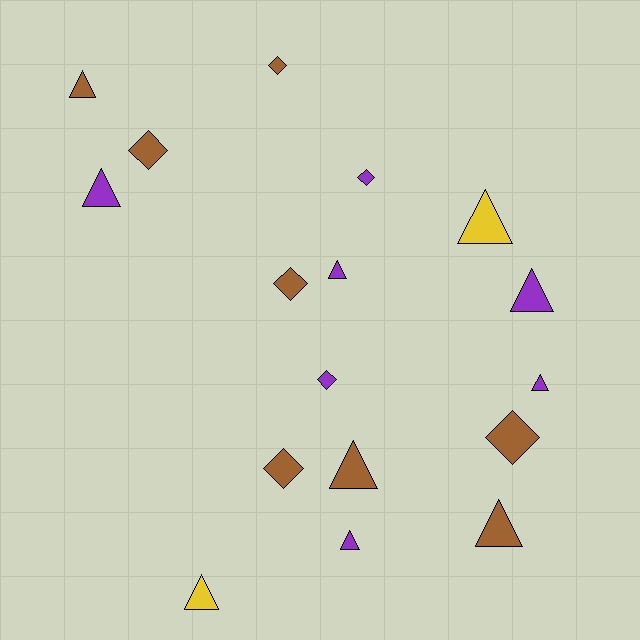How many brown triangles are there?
There are 3 brown triangles.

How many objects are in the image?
There are 17 objects.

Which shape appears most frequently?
Triangle, with 10 objects.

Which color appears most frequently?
Brown, with 8 objects.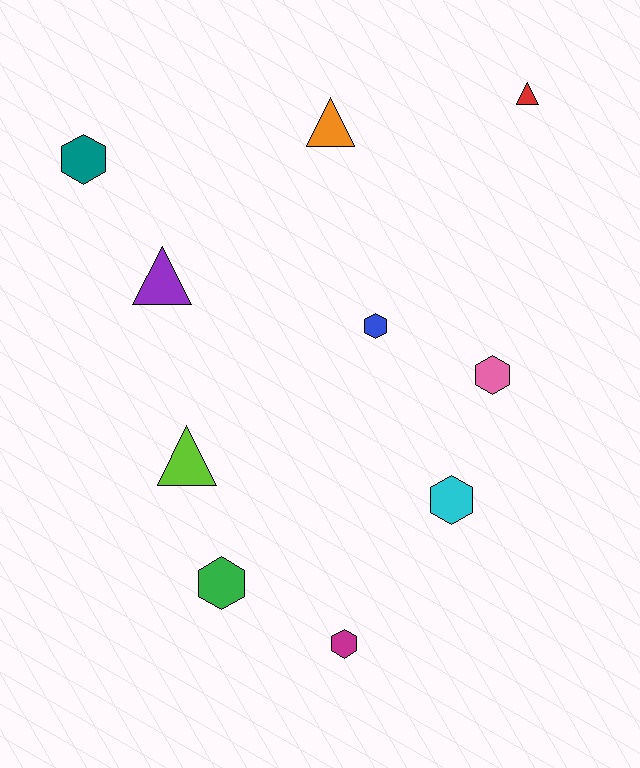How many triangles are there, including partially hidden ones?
There are 4 triangles.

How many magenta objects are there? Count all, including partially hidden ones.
There is 1 magenta object.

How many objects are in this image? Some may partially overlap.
There are 10 objects.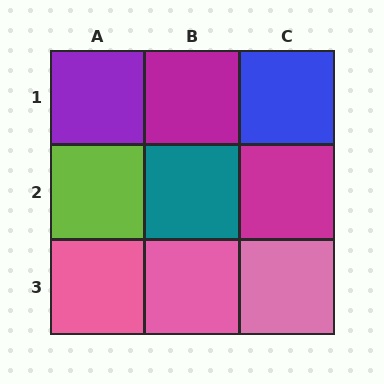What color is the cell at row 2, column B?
Teal.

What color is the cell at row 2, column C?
Magenta.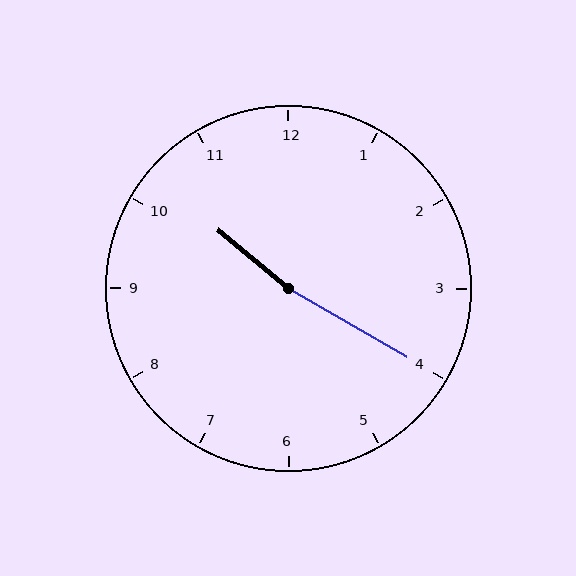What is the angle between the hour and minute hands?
Approximately 170 degrees.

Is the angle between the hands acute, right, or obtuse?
It is obtuse.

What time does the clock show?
10:20.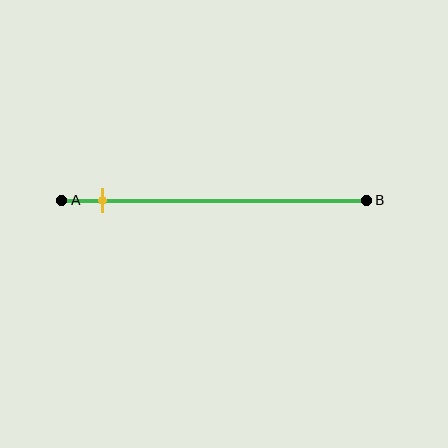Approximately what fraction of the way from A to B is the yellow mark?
The yellow mark is approximately 15% of the way from A to B.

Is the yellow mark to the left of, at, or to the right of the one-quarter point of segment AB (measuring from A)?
The yellow mark is to the left of the one-quarter point of segment AB.